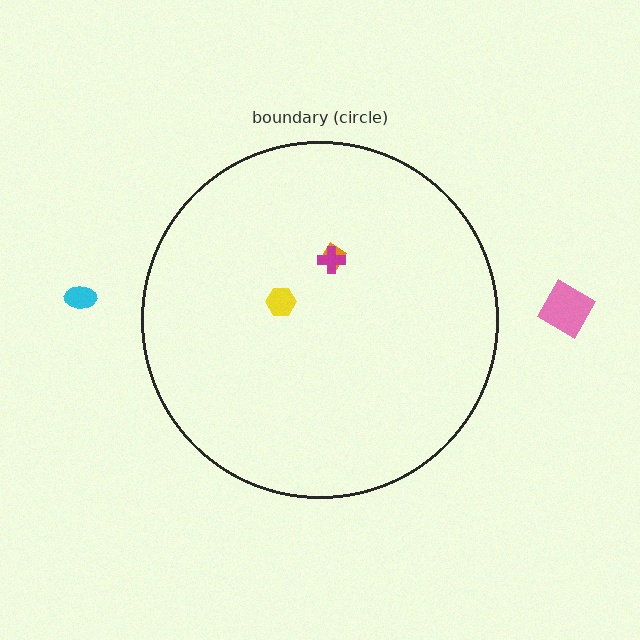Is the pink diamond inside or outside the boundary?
Outside.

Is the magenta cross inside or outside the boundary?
Inside.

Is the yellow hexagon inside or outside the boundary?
Inside.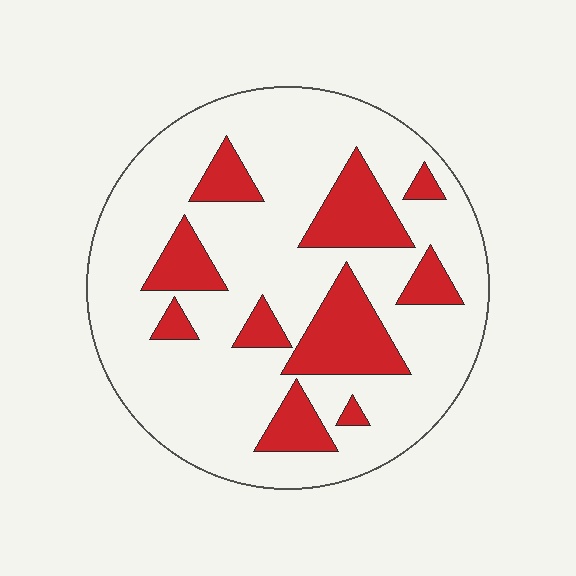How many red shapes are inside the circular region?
10.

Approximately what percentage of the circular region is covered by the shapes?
Approximately 25%.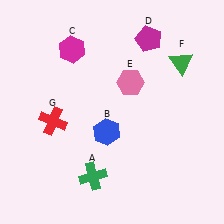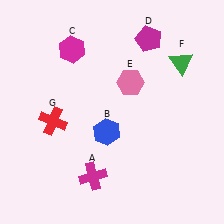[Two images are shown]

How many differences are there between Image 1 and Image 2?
There is 1 difference between the two images.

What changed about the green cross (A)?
In Image 1, A is green. In Image 2, it changed to magenta.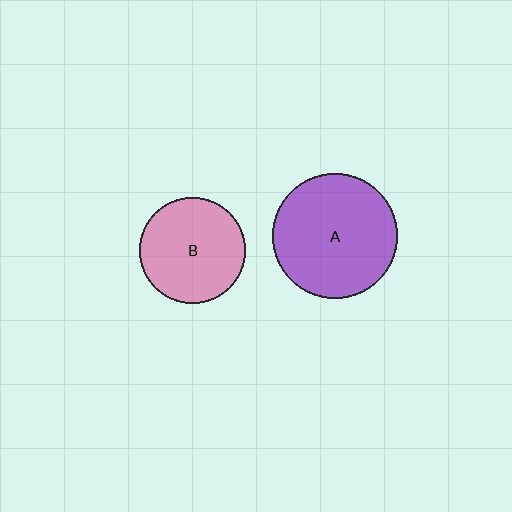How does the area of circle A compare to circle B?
Approximately 1.4 times.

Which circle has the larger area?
Circle A (purple).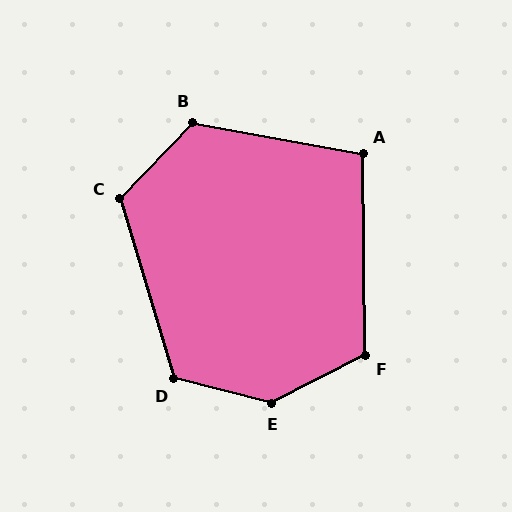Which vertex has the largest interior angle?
E, at approximately 139 degrees.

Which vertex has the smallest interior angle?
A, at approximately 101 degrees.